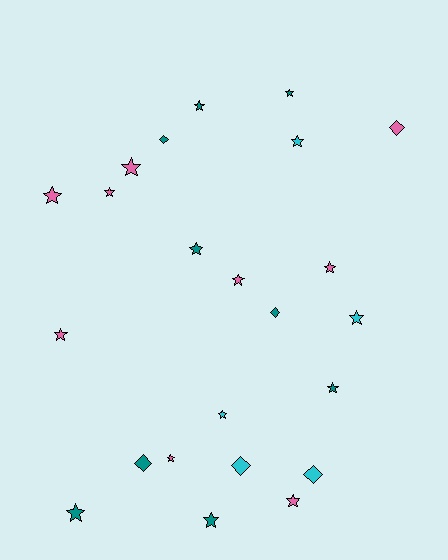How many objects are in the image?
There are 23 objects.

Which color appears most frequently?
Pink, with 9 objects.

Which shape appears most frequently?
Star, with 17 objects.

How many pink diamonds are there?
There is 1 pink diamond.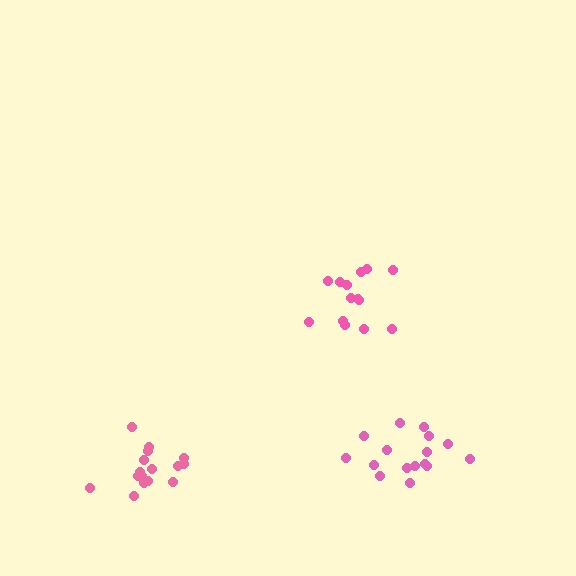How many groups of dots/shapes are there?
There are 3 groups.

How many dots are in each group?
Group 1: 16 dots, Group 2: 14 dots, Group 3: 16 dots (46 total).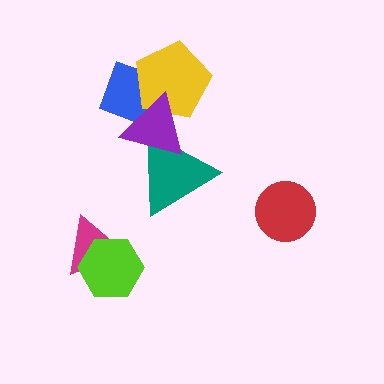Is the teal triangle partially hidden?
Yes, it is partially covered by another shape.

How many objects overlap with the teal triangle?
1 object overlaps with the teal triangle.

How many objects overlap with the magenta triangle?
1 object overlaps with the magenta triangle.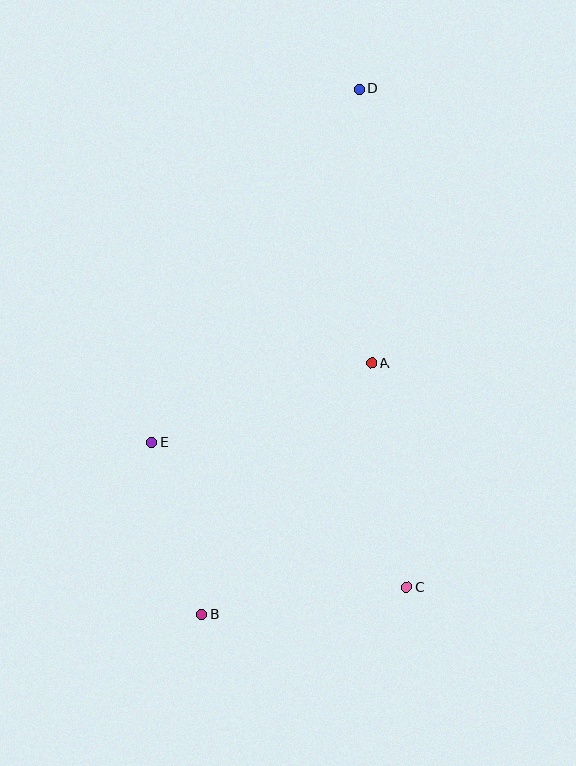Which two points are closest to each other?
Points B and E are closest to each other.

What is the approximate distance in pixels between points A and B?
The distance between A and B is approximately 304 pixels.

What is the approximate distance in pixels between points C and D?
The distance between C and D is approximately 501 pixels.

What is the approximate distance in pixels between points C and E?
The distance between C and E is approximately 294 pixels.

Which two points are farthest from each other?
Points B and D are farthest from each other.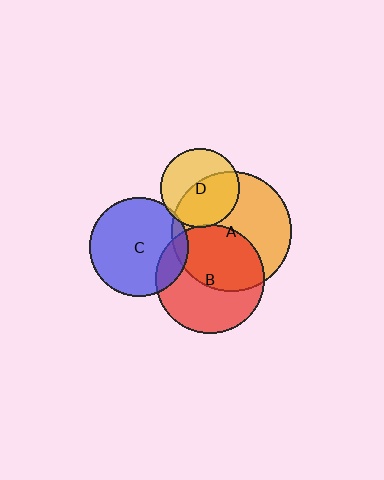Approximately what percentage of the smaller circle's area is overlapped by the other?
Approximately 15%.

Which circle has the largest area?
Circle A (orange).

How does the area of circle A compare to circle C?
Approximately 1.5 times.